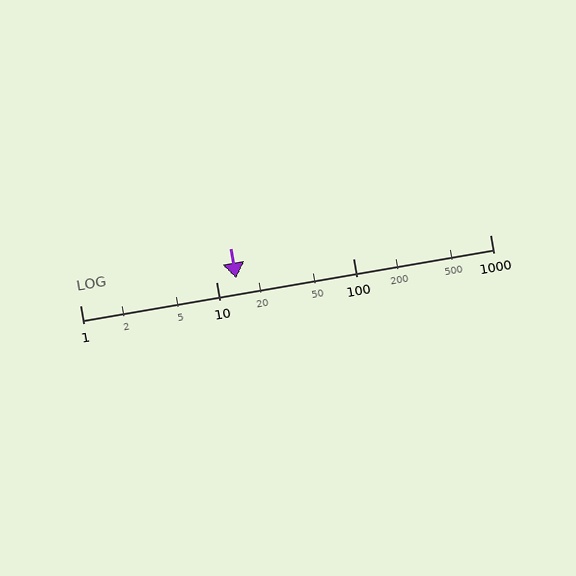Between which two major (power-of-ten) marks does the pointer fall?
The pointer is between 10 and 100.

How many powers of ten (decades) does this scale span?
The scale spans 3 decades, from 1 to 1000.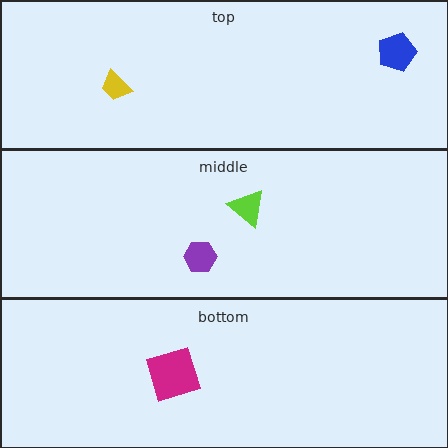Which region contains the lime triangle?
The middle region.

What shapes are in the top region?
The yellow trapezoid, the blue pentagon.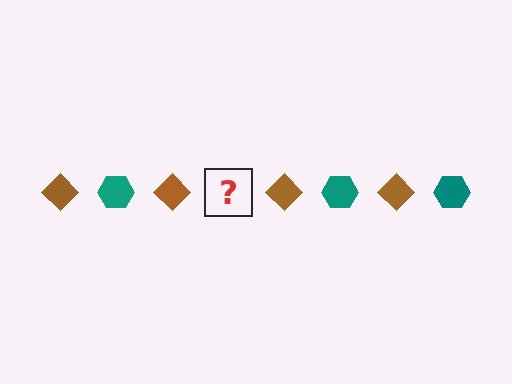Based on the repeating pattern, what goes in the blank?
The blank should be a teal hexagon.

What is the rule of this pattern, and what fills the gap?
The rule is that the pattern alternates between brown diamond and teal hexagon. The gap should be filled with a teal hexagon.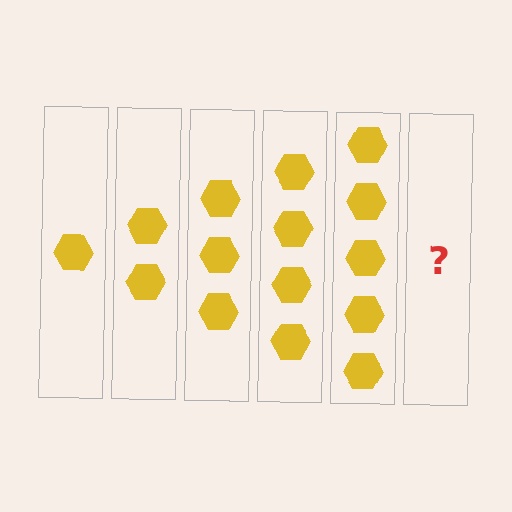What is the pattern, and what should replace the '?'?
The pattern is that each step adds one more hexagon. The '?' should be 6 hexagons.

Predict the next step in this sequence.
The next step is 6 hexagons.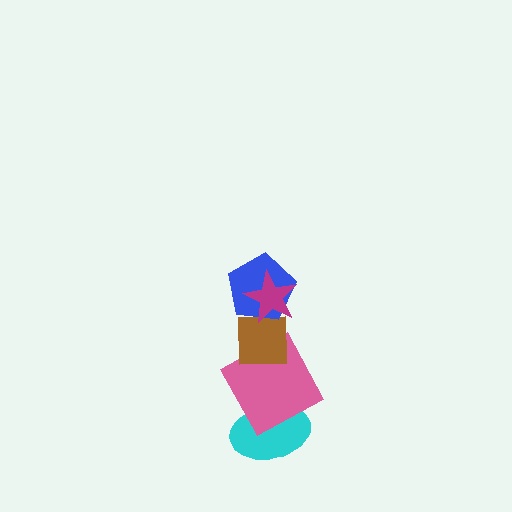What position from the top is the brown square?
The brown square is 3rd from the top.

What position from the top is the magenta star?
The magenta star is 1st from the top.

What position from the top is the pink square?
The pink square is 4th from the top.